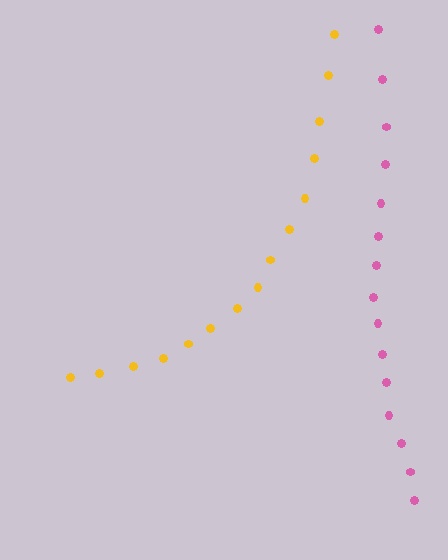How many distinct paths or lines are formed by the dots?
There are 2 distinct paths.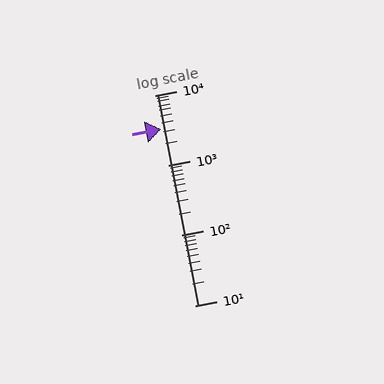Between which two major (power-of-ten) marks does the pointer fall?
The pointer is between 1000 and 10000.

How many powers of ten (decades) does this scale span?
The scale spans 3 decades, from 10 to 10000.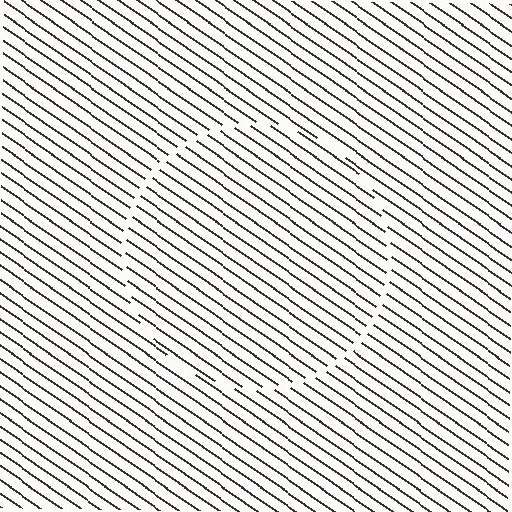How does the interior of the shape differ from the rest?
The interior of the shape contains the same grating, shifted by half a period — the contour is defined by the phase discontinuity where line-ends from the inner and outer gratings abut.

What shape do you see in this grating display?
An illusory circle. The interior of the shape contains the same grating, shifted by half a period — the contour is defined by the phase discontinuity where line-ends from the inner and outer gratings abut.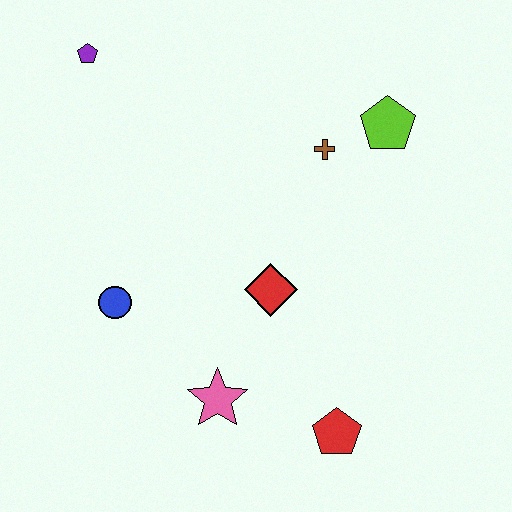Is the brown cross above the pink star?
Yes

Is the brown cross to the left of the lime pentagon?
Yes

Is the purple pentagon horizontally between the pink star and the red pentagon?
No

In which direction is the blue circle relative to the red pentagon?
The blue circle is to the left of the red pentagon.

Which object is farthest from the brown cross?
The red pentagon is farthest from the brown cross.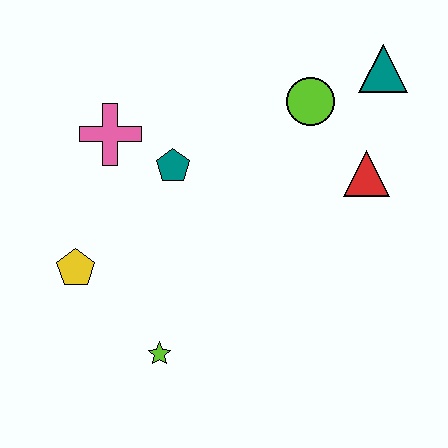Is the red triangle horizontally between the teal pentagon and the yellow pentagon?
No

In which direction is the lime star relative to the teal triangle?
The lime star is below the teal triangle.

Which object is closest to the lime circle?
The teal triangle is closest to the lime circle.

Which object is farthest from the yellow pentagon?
The teal triangle is farthest from the yellow pentagon.